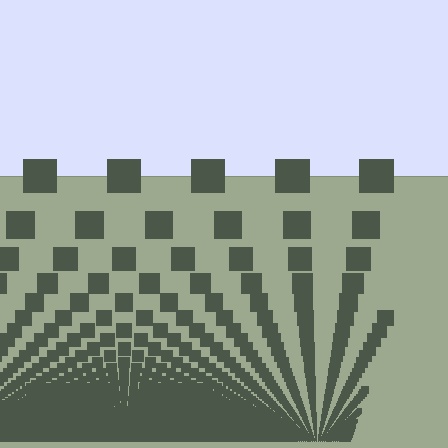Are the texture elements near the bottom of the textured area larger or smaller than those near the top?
Smaller. The gradient is inverted — elements near the bottom are smaller and denser.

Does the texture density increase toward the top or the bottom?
Density increases toward the bottom.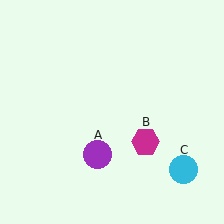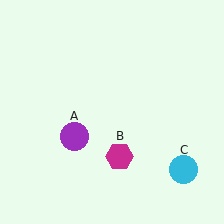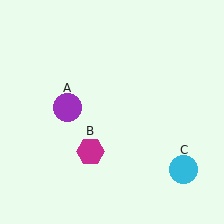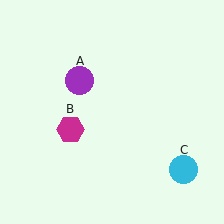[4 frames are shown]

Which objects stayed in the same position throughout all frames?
Cyan circle (object C) remained stationary.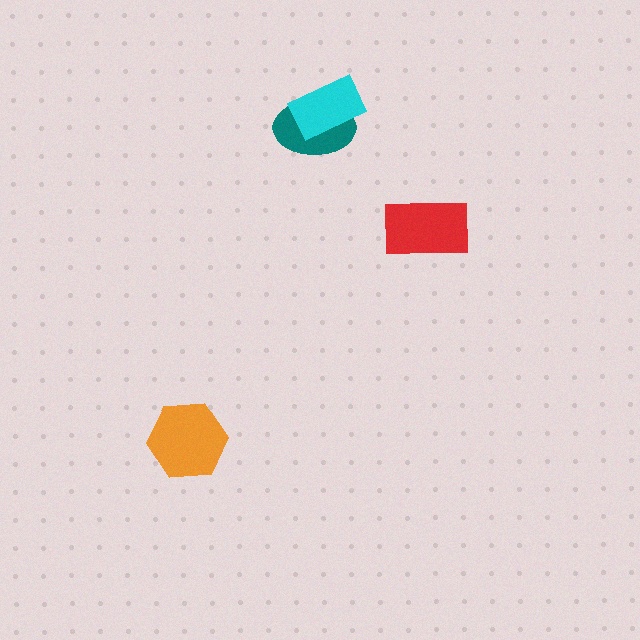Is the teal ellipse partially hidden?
Yes, it is partially covered by another shape.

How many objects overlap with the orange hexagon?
0 objects overlap with the orange hexagon.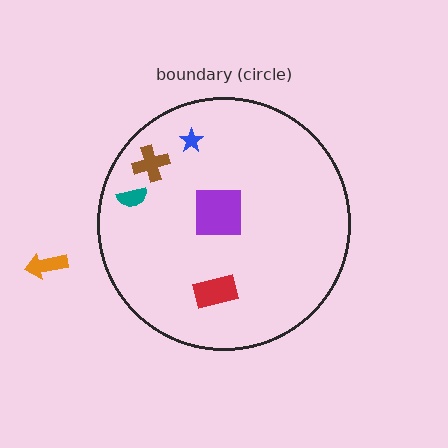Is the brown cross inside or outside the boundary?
Inside.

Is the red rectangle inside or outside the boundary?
Inside.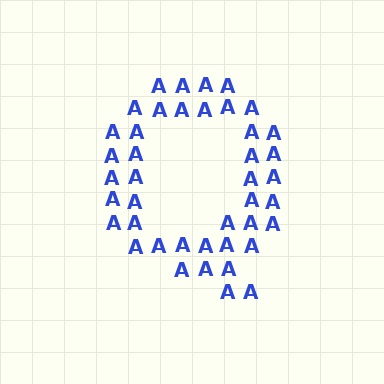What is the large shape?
The large shape is the letter Q.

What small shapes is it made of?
It is made of small letter A's.